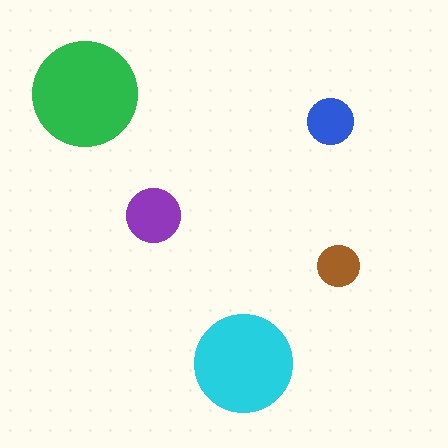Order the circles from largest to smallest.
the green one, the cyan one, the purple one, the blue one, the brown one.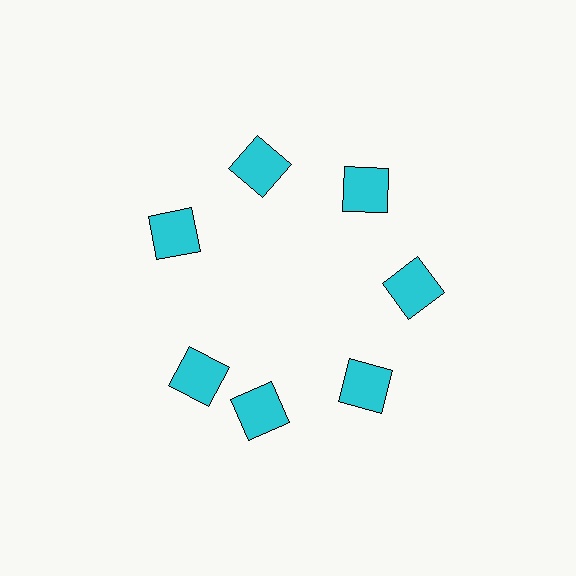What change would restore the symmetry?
The symmetry would be restored by rotating it back into even spacing with its neighbors so that all 7 squares sit at equal angles and equal distance from the center.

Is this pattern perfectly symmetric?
No. The 7 cyan squares are arranged in a ring, but one element near the 8 o'clock position is rotated out of alignment along the ring, breaking the 7-fold rotational symmetry.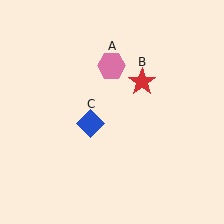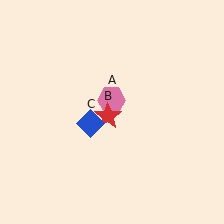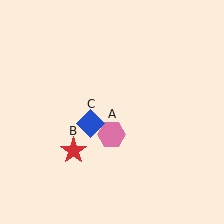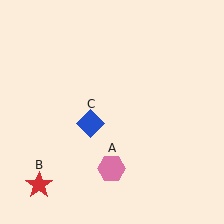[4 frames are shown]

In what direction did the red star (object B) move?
The red star (object B) moved down and to the left.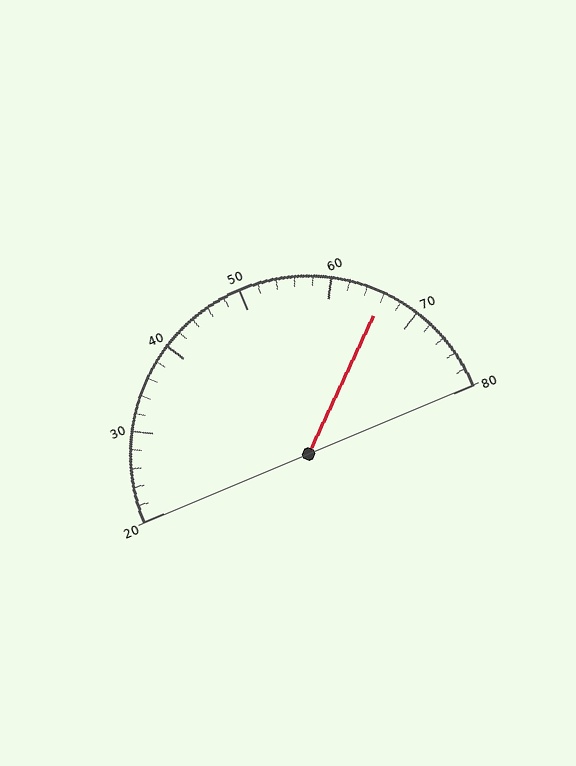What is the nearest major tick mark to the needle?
The nearest major tick mark is 70.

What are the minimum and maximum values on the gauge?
The gauge ranges from 20 to 80.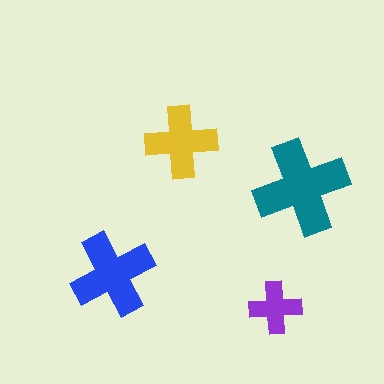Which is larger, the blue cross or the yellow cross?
The blue one.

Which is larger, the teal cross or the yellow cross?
The teal one.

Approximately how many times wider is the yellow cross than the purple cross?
About 1.5 times wider.